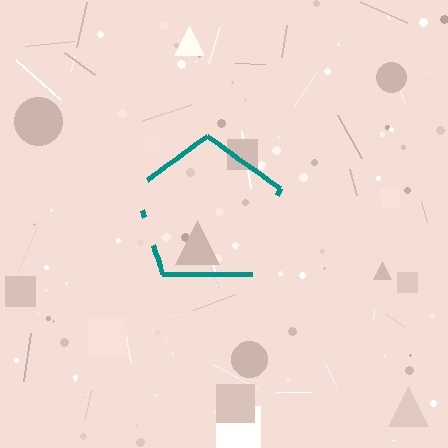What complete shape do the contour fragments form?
The contour fragments form a pentagon.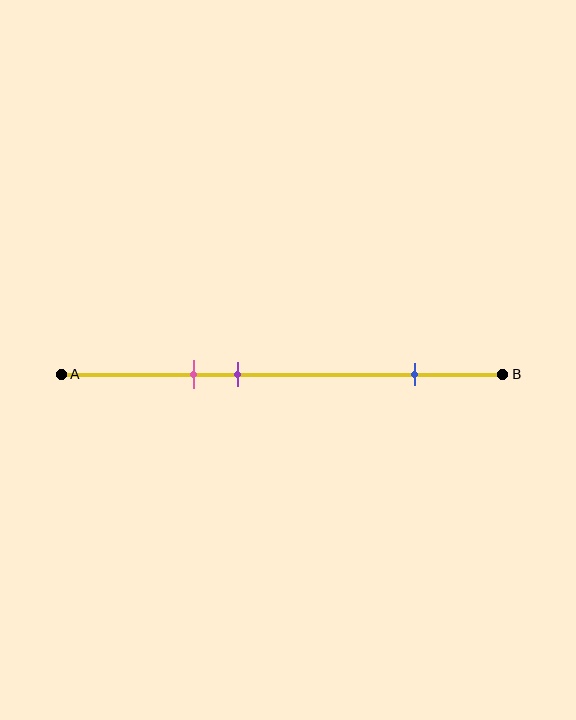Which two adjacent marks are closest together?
The pink and purple marks are the closest adjacent pair.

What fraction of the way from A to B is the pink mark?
The pink mark is approximately 30% (0.3) of the way from A to B.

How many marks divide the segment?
There are 3 marks dividing the segment.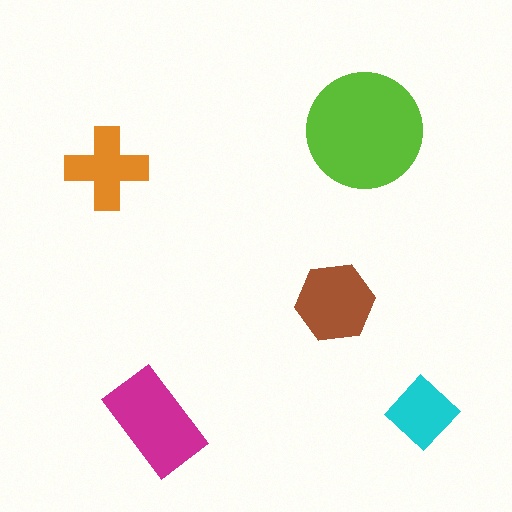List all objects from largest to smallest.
The lime circle, the magenta rectangle, the brown hexagon, the orange cross, the cyan diamond.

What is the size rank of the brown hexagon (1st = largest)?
3rd.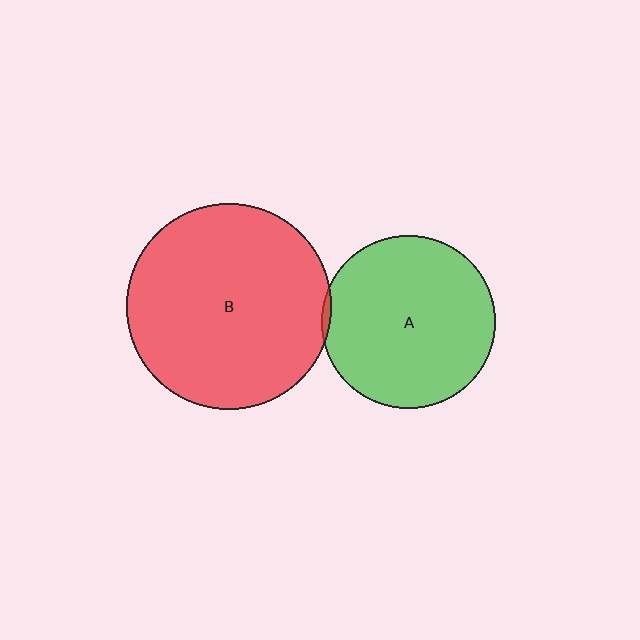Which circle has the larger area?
Circle B (red).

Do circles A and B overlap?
Yes.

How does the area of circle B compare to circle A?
Approximately 1.4 times.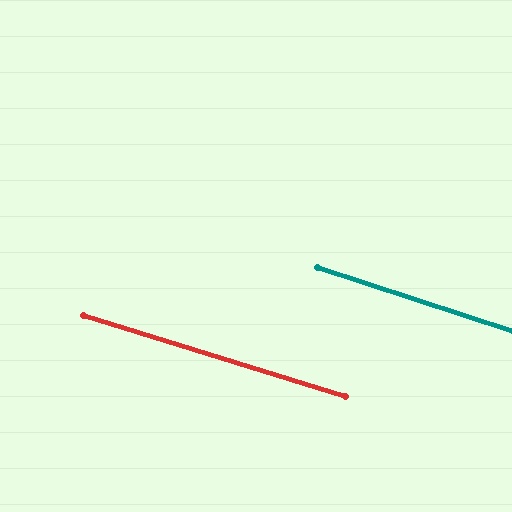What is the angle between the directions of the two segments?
Approximately 1 degree.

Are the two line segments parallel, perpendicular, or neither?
Parallel — their directions differ by only 1.0°.